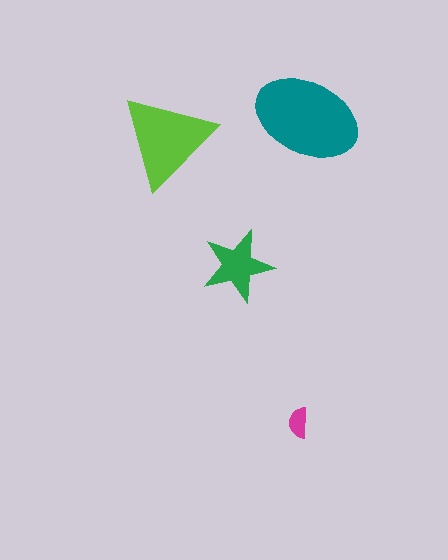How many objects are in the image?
There are 4 objects in the image.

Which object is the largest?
The teal ellipse.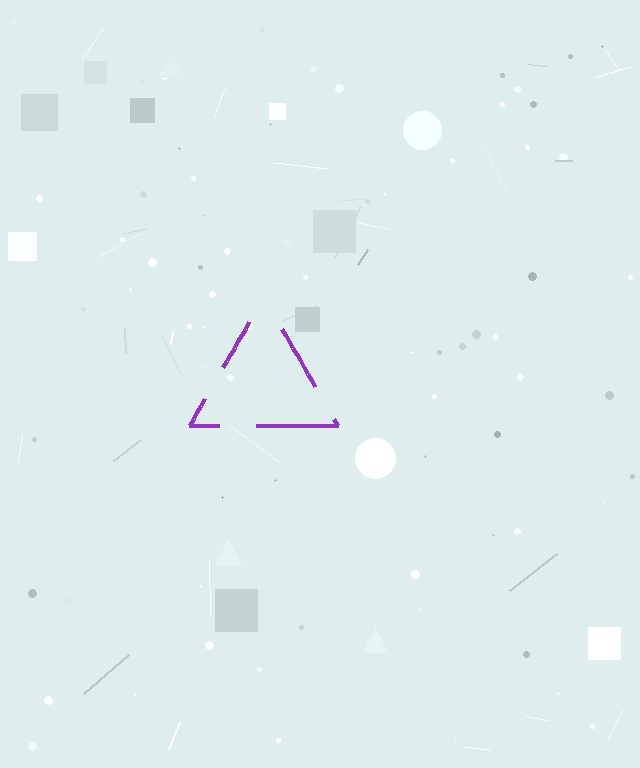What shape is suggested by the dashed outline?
The dashed outline suggests a triangle.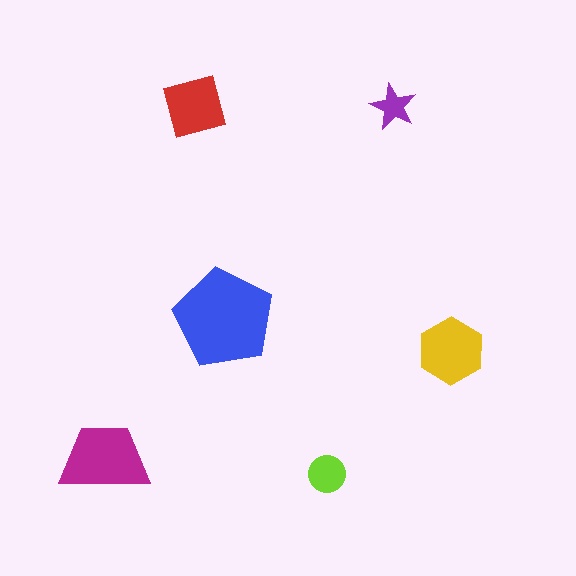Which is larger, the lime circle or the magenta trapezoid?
The magenta trapezoid.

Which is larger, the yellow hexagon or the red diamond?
The yellow hexagon.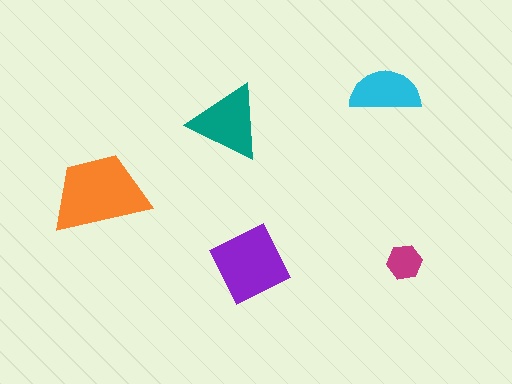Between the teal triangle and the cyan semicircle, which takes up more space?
The teal triangle.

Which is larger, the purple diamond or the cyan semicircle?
The purple diamond.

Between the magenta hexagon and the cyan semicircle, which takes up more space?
The cyan semicircle.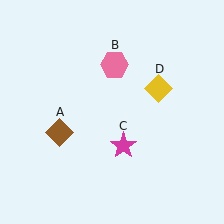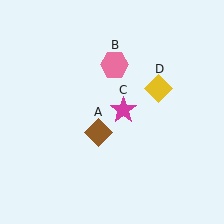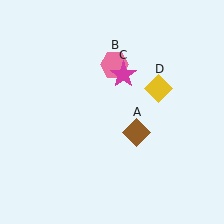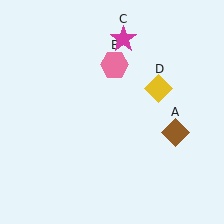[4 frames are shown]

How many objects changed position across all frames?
2 objects changed position: brown diamond (object A), magenta star (object C).